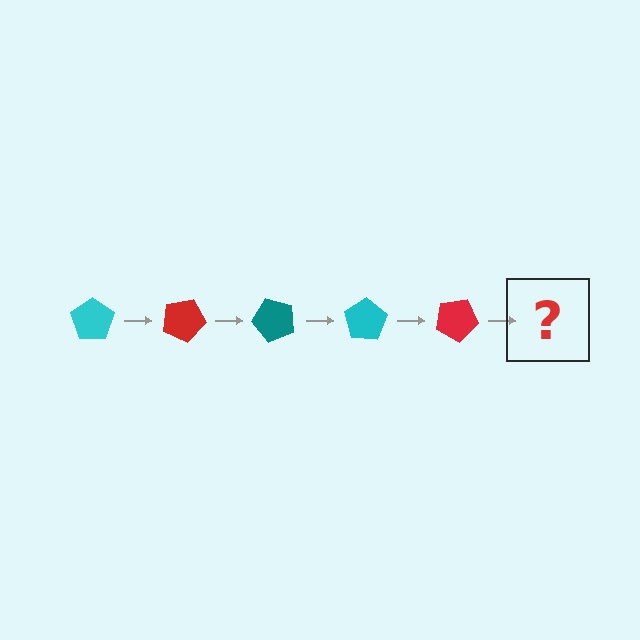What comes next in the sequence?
The next element should be a teal pentagon, rotated 125 degrees from the start.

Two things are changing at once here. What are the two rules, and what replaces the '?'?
The two rules are that it rotates 25 degrees each step and the color cycles through cyan, red, and teal. The '?' should be a teal pentagon, rotated 125 degrees from the start.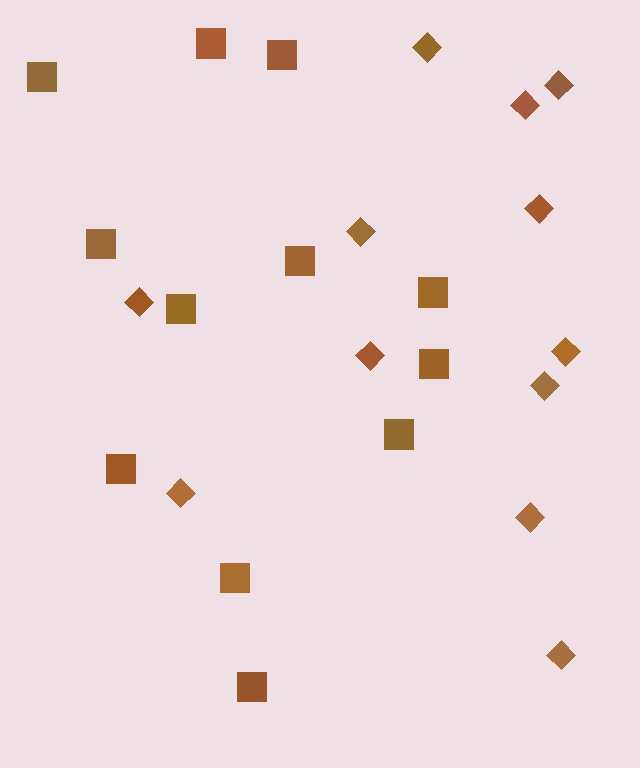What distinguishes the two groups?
There are 2 groups: one group of squares (12) and one group of diamonds (12).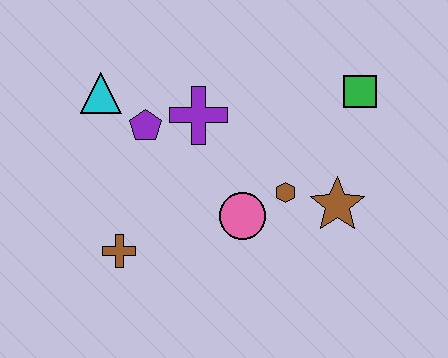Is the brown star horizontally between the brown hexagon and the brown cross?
No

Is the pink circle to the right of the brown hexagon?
No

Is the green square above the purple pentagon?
Yes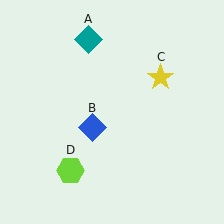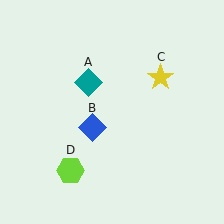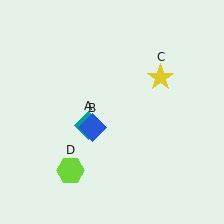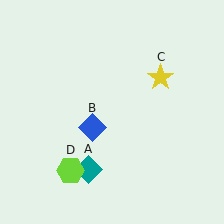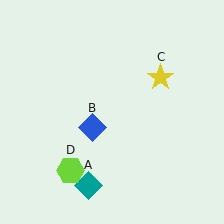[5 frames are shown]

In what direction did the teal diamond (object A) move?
The teal diamond (object A) moved down.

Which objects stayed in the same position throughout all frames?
Blue diamond (object B) and yellow star (object C) and lime hexagon (object D) remained stationary.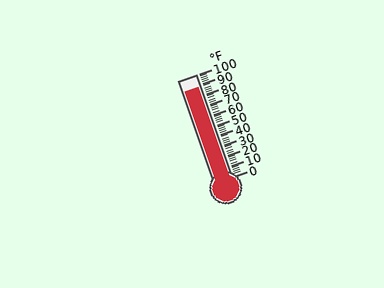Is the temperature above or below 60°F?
The temperature is above 60°F.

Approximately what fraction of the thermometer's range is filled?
The thermometer is filled to approximately 90% of its range.